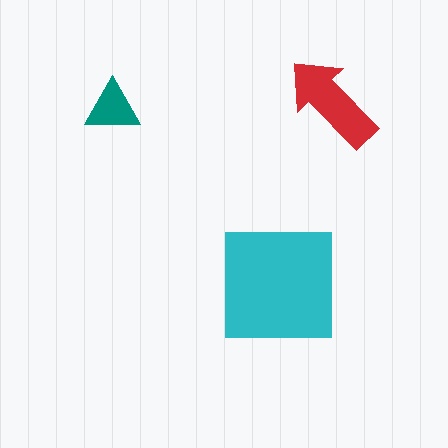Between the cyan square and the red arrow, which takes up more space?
The cyan square.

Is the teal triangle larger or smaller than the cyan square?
Smaller.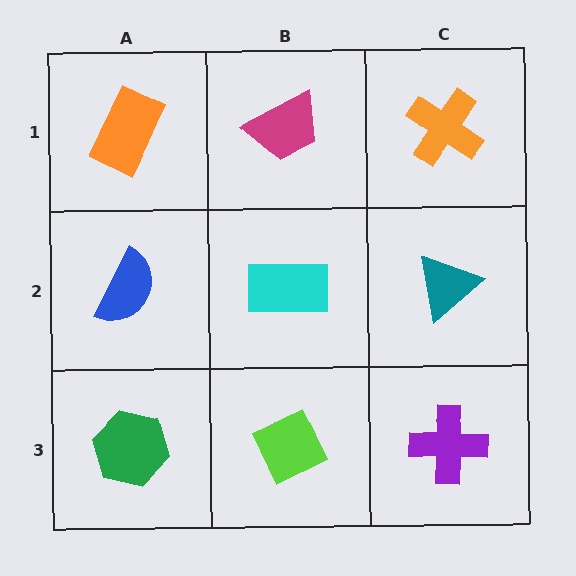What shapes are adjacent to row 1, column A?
A blue semicircle (row 2, column A), a magenta trapezoid (row 1, column B).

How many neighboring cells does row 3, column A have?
2.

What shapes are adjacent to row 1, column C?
A teal triangle (row 2, column C), a magenta trapezoid (row 1, column B).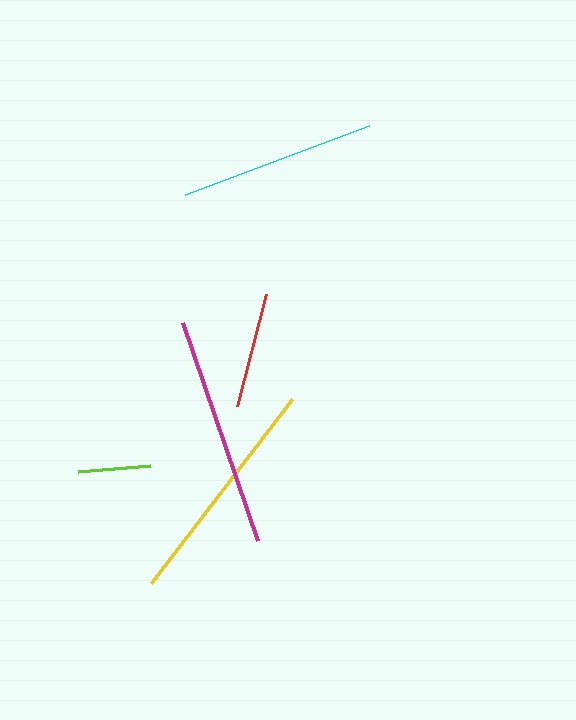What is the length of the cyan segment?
The cyan segment is approximately 197 pixels long.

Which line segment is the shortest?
The lime line is the shortest at approximately 72 pixels.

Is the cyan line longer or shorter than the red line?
The cyan line is longer than the red line.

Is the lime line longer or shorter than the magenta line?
The magenta line is longer than the lime line.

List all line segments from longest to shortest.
From longest to shortest: yellow, magenta, cyan, red, lime.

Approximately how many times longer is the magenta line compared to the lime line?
The magenta line is approximately 3.2 times the length of the lime line.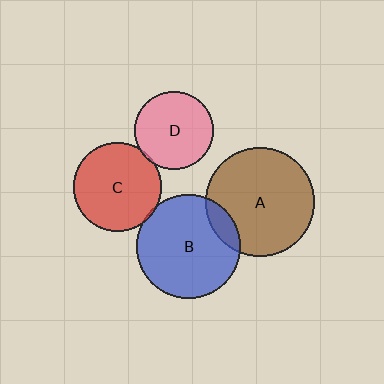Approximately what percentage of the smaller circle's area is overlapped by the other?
Approximately 5%.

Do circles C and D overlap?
Yes.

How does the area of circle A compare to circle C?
Approximately 1.5 times.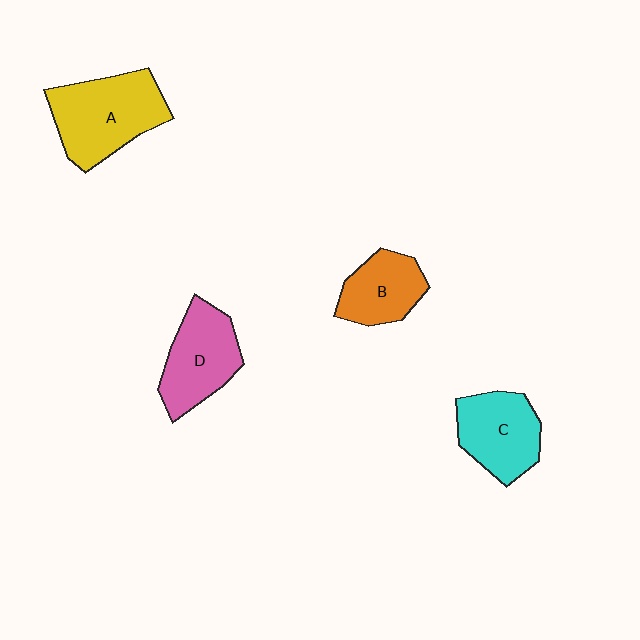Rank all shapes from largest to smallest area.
From largest to smallest: A (yellow), D (pink), C (cyan), B (orange).